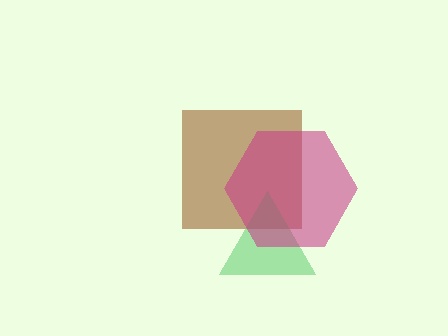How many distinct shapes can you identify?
There are 3 distinct shapes: a brown square, a green triangle, a magenta hexagon.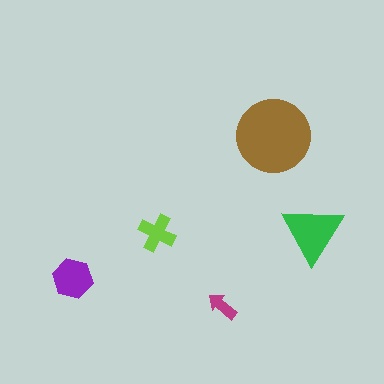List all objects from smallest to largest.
The magenta arrow, the lime cross, the purple hexagon, the green triangle, the brown circle.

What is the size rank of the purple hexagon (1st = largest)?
3rd.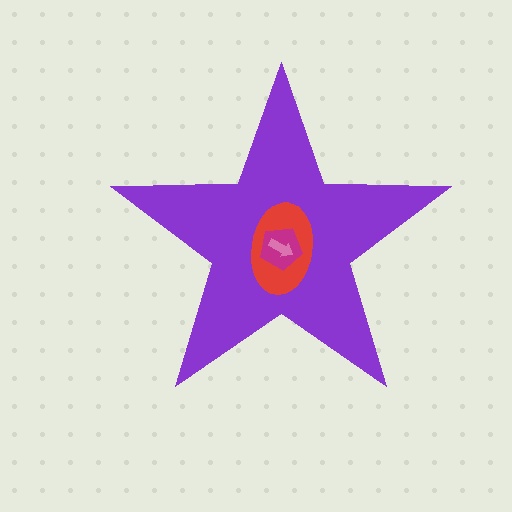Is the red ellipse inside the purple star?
Yes.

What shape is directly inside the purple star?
The red ellipse.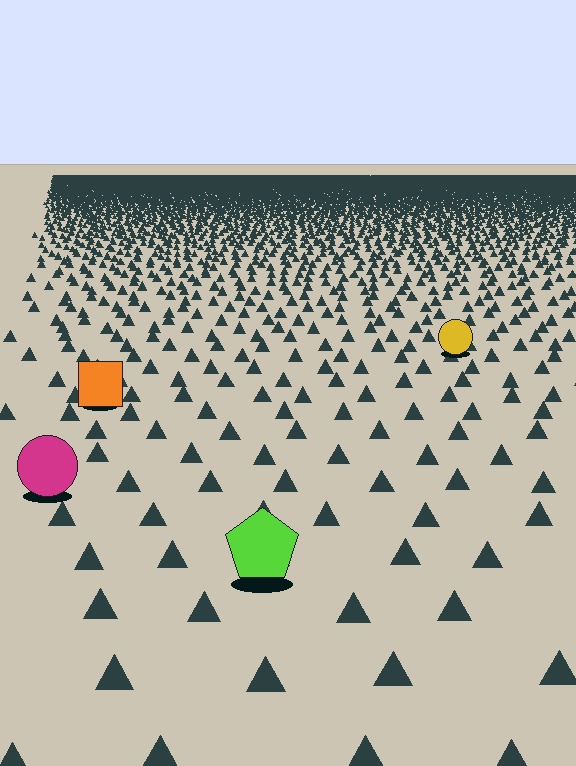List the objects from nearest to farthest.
From nearest to farthest: the lime pentagon, the magenta circle, the orange square, the yellow circle.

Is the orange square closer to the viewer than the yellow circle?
Yes. The orange square is closer — you can tell from the texture gradient: the ground texture is coarser near it.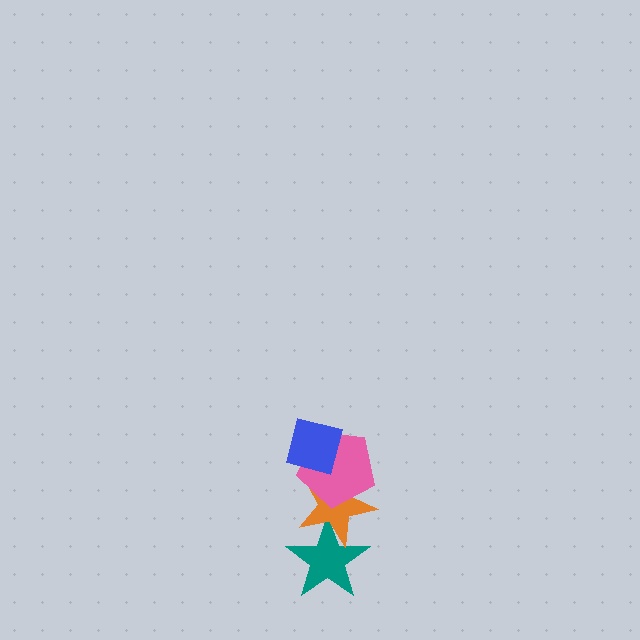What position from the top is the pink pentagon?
The pink pentagon is 2nd from the top.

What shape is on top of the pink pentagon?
The blue square is on top of the pink pentagon.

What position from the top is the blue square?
The blue square is 1st from the top.